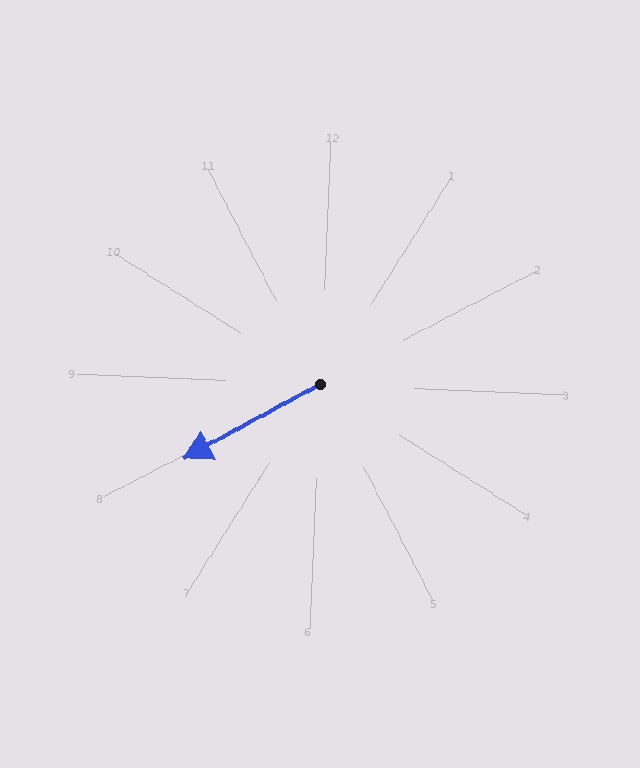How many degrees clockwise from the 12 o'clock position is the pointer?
Approximately 239 degrees.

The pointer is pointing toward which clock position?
Roughly 8 o'clock.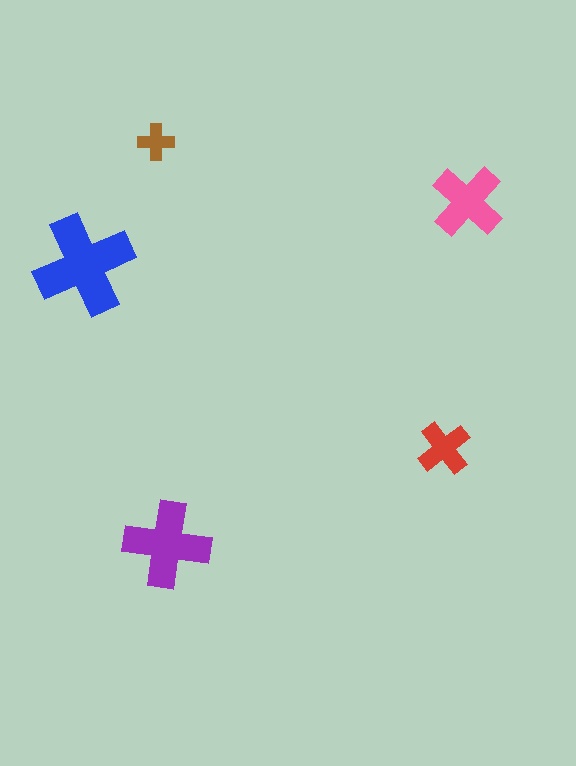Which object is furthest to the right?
The pink cross is rightmost.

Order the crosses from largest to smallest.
the blue one, the purple one, the pink one, the red one, the brown one.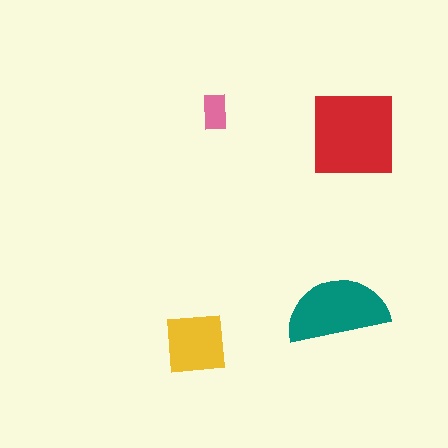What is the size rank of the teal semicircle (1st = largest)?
2nd.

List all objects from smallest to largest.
The pink rectangle, the yellow square, the teal semicircle, the red square.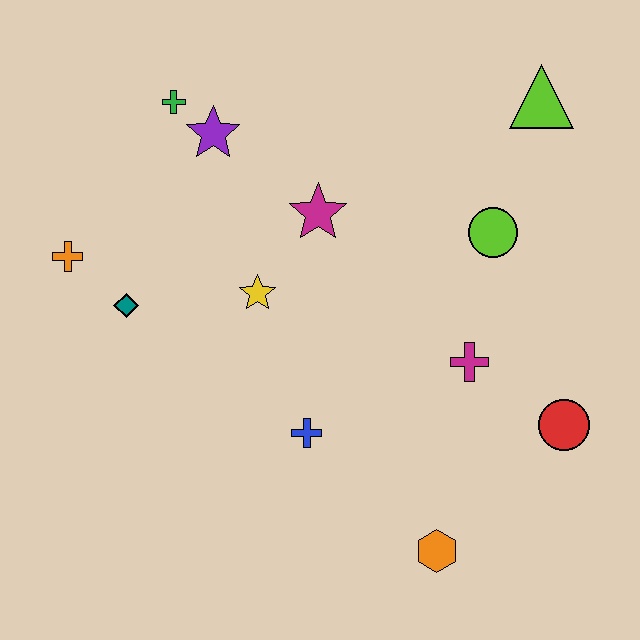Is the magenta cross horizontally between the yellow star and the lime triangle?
Yes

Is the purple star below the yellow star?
No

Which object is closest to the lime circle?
The magenta cross is closest to the lime circle.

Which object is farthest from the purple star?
The orange hexagon is farthest from the purple star.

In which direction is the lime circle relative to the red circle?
The lime circle is above the red circle.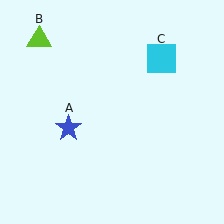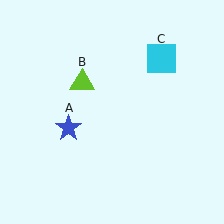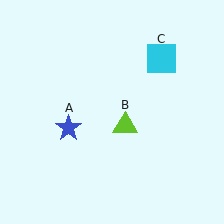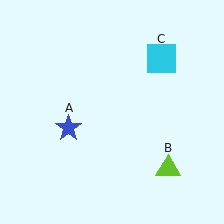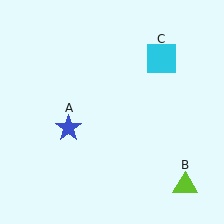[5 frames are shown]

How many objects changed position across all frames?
1 object changed position: lime triangle (object B).